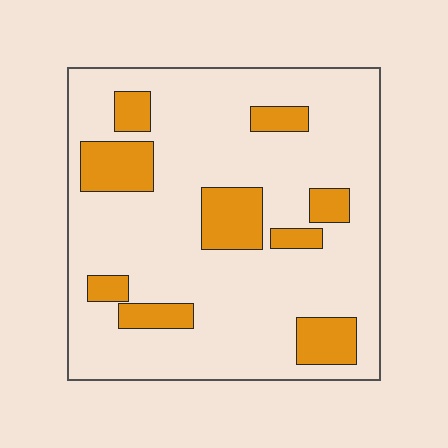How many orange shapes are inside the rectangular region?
9.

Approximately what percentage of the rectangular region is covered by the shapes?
Approximately 20%.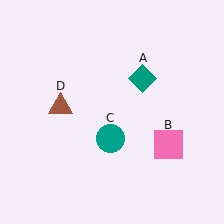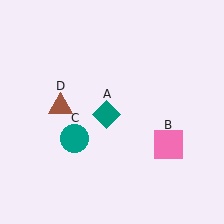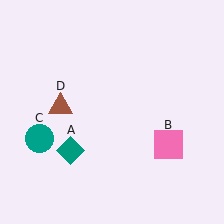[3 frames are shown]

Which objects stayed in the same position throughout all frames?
Pink square (object B) and brown triangle (object D) remained stationary.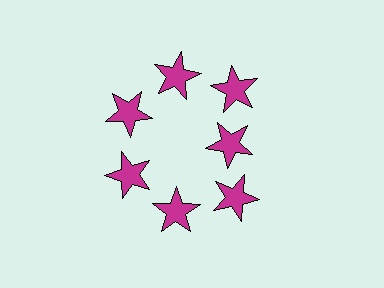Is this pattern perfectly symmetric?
No. The 7 magenta stars are arranged in a ring, but one element near the 3 o'clock position is pulled inward toward the center, breaking the 7-fold rotational symmetry.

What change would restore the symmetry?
The symmetry would be restored by moving it outward, back onto the ring so that all 7 stars sit at equal angles and equal distance from the center.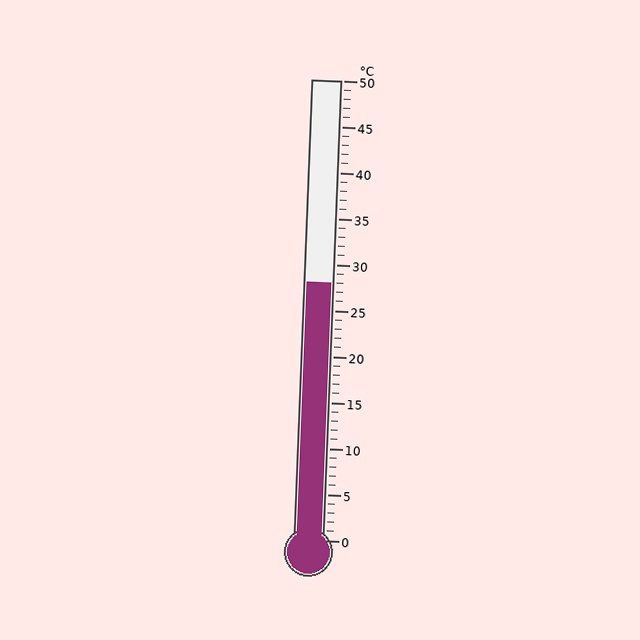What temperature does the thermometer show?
The thermometer shows approximately 28°C.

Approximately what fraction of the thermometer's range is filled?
The thermometer is filled to approximately 55% of its range.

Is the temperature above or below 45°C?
The temperature is below 45°C.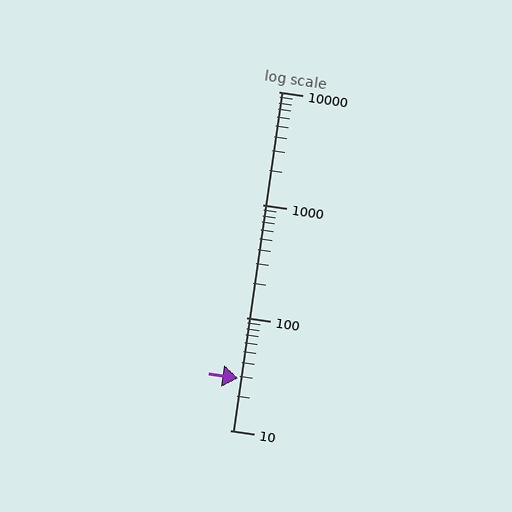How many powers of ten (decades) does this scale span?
The scale spans 3 decades, from 10 to 10000.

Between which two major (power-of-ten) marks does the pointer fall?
The pointer is between 10 and 100.